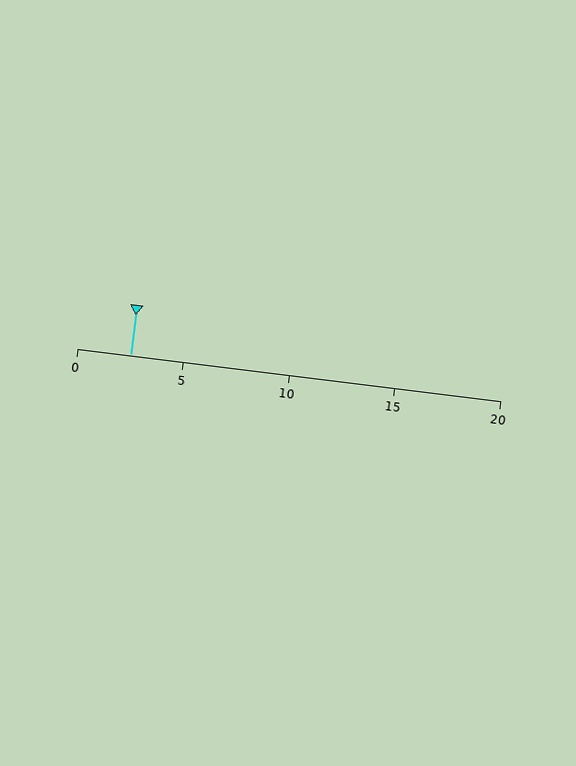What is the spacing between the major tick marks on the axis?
The major ticks are spaced 5 apart.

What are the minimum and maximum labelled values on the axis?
The axis runs from 0 to 20.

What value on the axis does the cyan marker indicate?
The marker indicates approximately 2.5.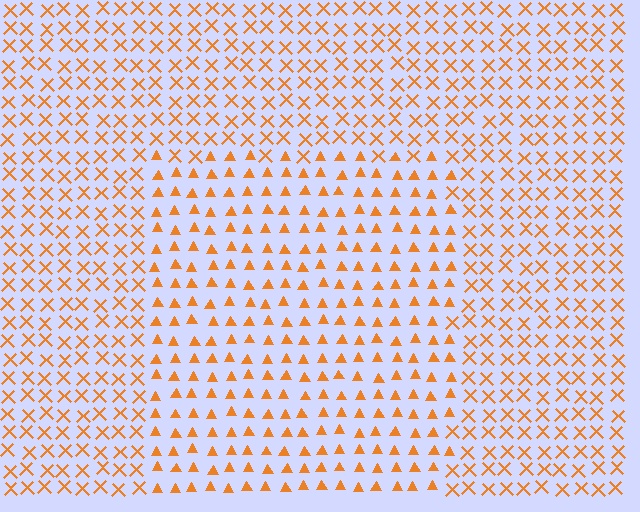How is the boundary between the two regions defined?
The boundary is defined by a change in element shape: triangles inside vs. X marks outside. All elements share the same color and spacing.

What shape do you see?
I see a rectangle.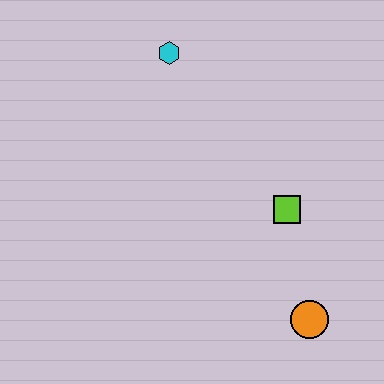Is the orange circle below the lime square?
Yes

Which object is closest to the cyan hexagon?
The lime square is closest to the cyan hexagon.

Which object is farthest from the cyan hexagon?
The orange circle is farthest from the cyan hexagon.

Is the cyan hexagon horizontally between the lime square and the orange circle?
No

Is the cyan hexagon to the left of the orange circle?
Yes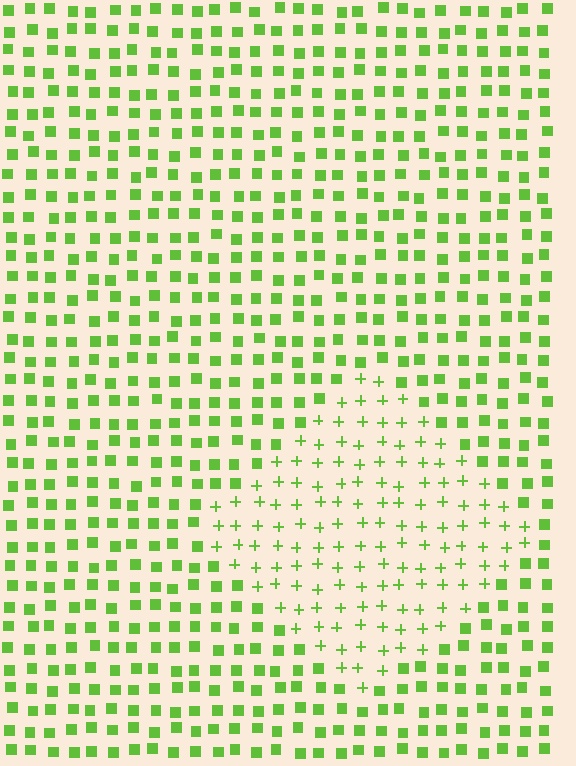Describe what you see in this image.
The image is filled with small lime elements arranged in a uniform grid. A diamond-shaped region contains plus signs, while the surrounding area contains squares. The boundary is defined purely by the change in element shape.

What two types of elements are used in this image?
The image uses plus signs inside the diamond region and squares outside it.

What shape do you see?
I see a diamond.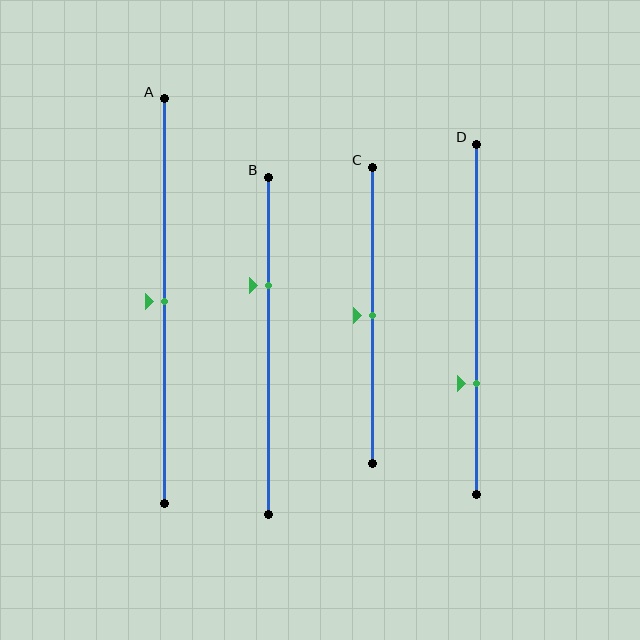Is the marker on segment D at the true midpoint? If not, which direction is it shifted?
No, the marker on segment D is shifted downward by about 18% of the segment length.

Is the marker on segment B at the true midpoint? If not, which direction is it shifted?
No, the marker on segment B is shifted upward by about 18% of the segment length.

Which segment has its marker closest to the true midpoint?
Segment A has its marker closest to the true midpoint.